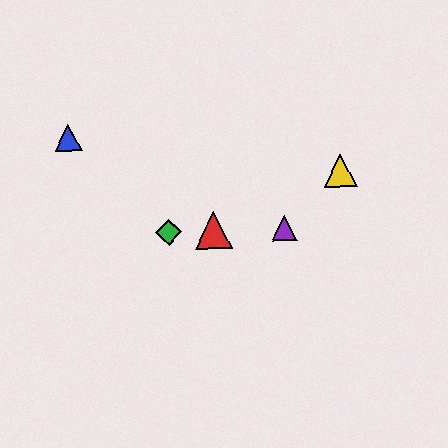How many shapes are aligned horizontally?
3 shapes (the red triangle, the green diamond, the purple triangle) are aligned horizontally.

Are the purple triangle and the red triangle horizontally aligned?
Yes, both are at y≈229.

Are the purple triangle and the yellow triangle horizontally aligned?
No, the purple triangle is at y≈229 and the yellow triangle is at y≈171.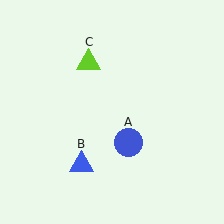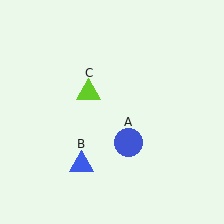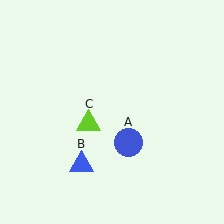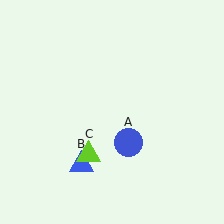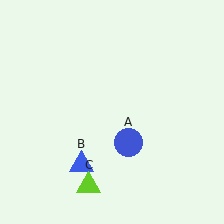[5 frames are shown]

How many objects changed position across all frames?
1 object changed position: lime triangle (object C).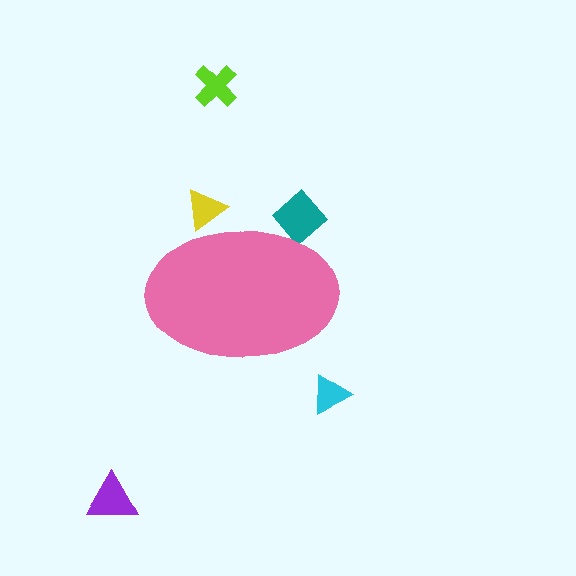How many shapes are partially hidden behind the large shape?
2 shapes are partially hidden.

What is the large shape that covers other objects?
A pink ellipse.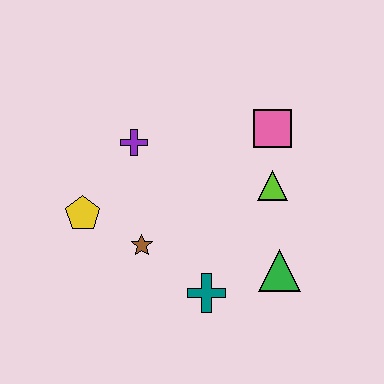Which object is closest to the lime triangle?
The pink square is closest to the lime triangle.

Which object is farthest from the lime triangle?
The yellow pentagon is farthest from the lime triangle.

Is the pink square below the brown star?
No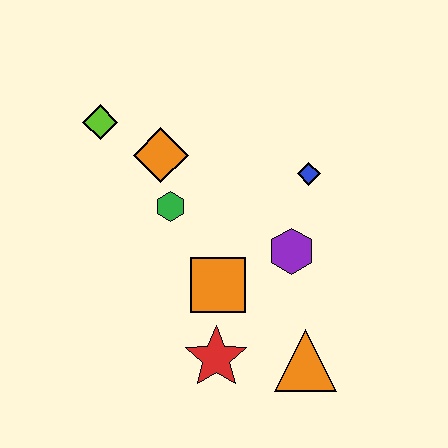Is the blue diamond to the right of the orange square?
Yes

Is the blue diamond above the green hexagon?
Yes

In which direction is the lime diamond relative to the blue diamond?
The lime diamond is to the left of the blue diamond.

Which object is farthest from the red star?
The lime diamond is farthest from the red star.